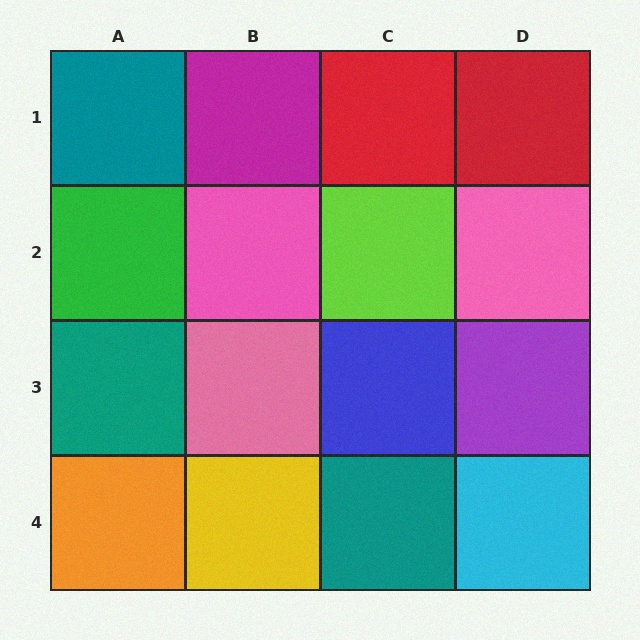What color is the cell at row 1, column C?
Red.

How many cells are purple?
1 cell is purple.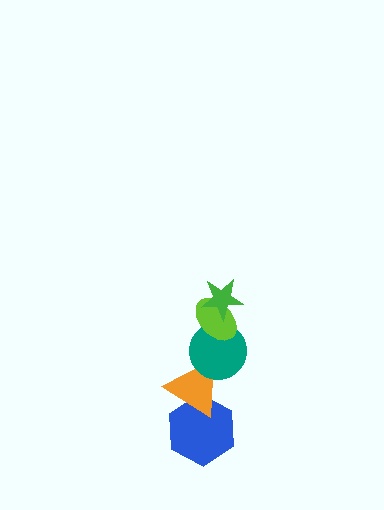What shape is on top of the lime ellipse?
The green star is on top of the lime ellipse.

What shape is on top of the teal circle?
The lime ellipse is on top of the teal circle.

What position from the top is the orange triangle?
The orange triangle is 4th from the top.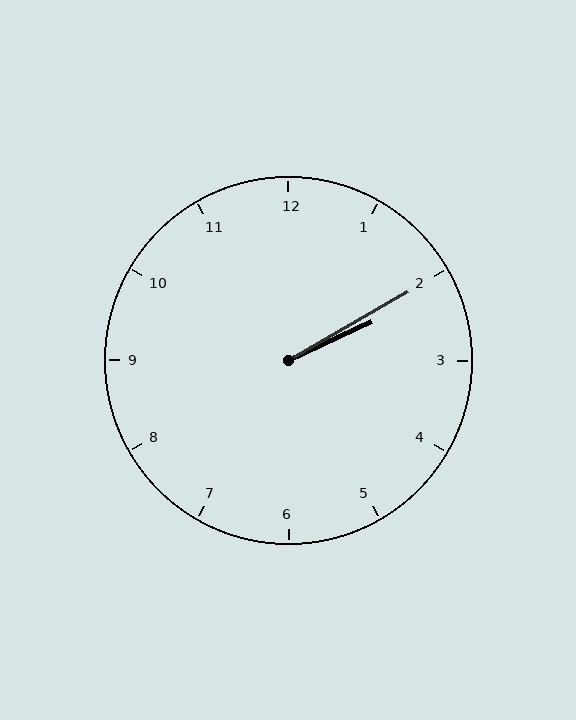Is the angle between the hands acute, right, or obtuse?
It is acute.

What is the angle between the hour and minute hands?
Approximately 5 degrees.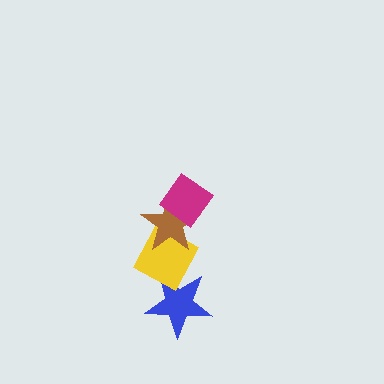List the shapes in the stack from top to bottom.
From top to bottom: the magenta diamond, the brown star, the yellow diamond, the blue star.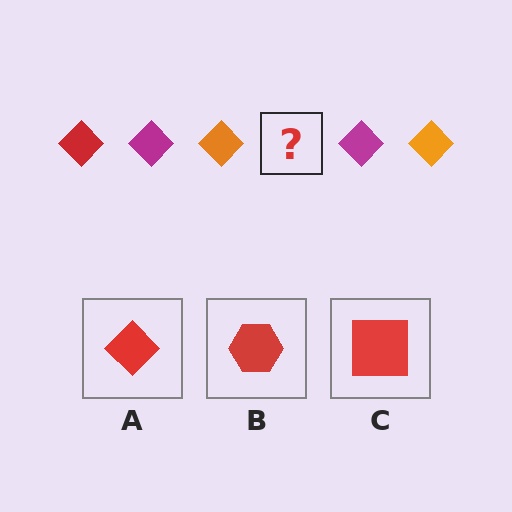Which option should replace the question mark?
Option A.